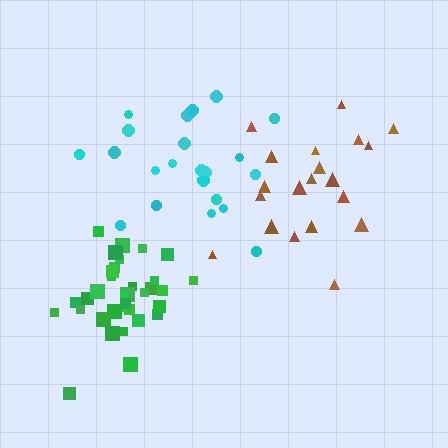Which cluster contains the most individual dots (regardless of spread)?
Green (35).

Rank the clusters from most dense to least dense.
green, brown, cyan.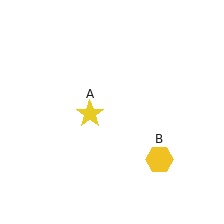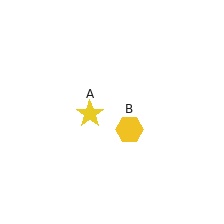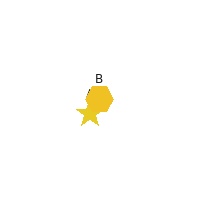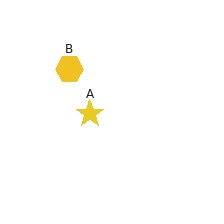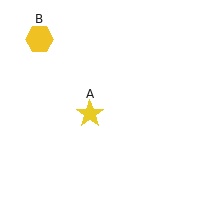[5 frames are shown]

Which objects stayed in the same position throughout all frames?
Yellow star (object A) remained stationary.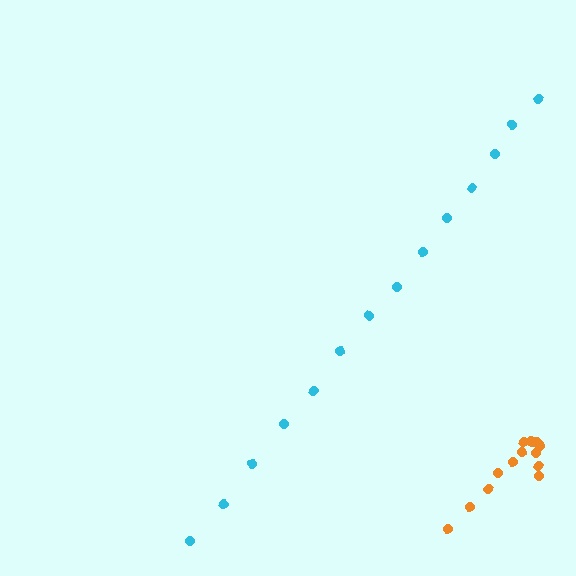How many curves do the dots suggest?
There are 2 distinct paths.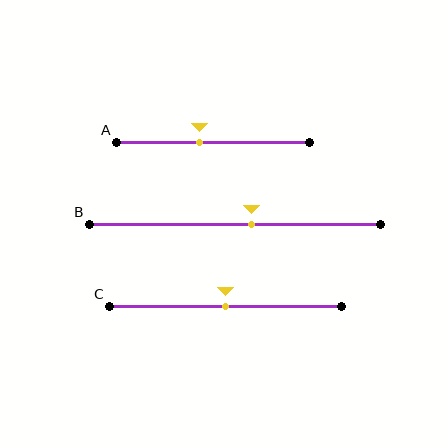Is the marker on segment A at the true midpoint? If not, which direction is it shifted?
No, the marker on segment A is shifted to the left by about 7% of the segment length.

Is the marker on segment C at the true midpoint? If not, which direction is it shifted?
Yes, the marker on segment C is at the true midpoint.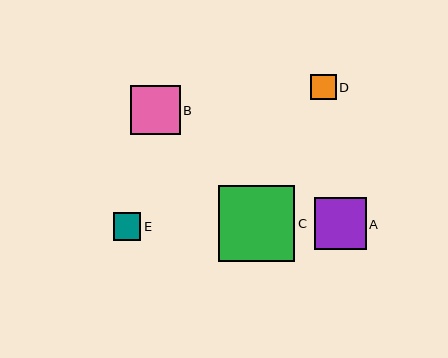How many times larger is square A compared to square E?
Square A is approximately 1.9 times the size of square E.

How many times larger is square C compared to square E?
Square C is approximately 2.7 times the size of square E.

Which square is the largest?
Square C is the largest with a size of approximately 76 pixels.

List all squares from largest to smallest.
From largest to smallest: C, A, B, E, D.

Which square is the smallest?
Square D is the smallest with a size of approximately 25 pixels.